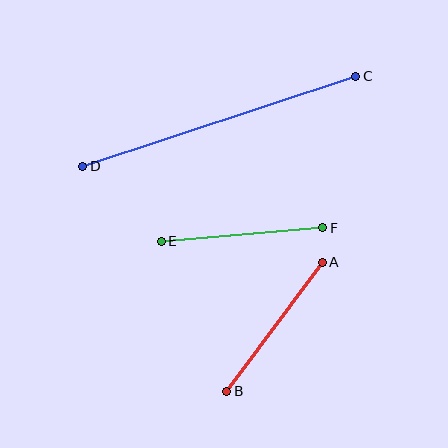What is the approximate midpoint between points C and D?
The midpoint is at approximately (219, 121) pixels.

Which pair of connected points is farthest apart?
Points C and D are farthest apart.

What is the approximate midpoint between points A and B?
The midpoint is at approximately (274, 327) pixels.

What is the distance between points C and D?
The distance is approximately 287 pixels.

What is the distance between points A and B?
The distance is approximately 161 pixels.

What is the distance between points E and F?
The distance is approximately 162 pixels.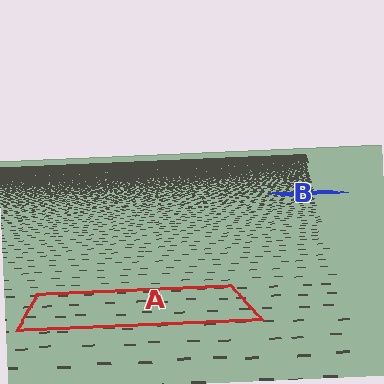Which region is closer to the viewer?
Region A is closer. The texture elements there are larger and more spread out.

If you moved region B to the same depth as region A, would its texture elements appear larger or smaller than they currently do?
They would appear larger. At a closer depth, the same texture elements are projected at a bigger on-screen size.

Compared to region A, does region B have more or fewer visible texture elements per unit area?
Region B has more texture elements per unit area — they are packed more densely because it is farther away.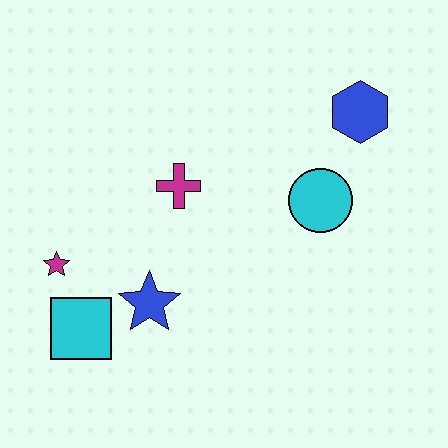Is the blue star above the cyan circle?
No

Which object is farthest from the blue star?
The blue hexagon is farthest from the blue star.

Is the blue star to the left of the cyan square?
No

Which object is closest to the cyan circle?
The blue hexagon is closest to the cyan circle.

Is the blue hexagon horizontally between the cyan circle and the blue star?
No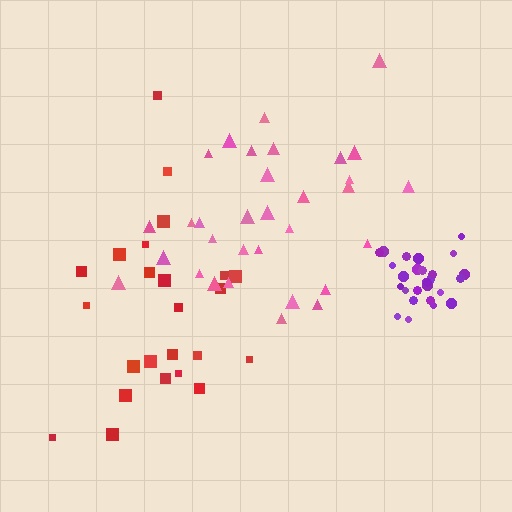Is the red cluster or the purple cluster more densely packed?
Purple.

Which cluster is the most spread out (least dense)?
Red.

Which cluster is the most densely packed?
Purple.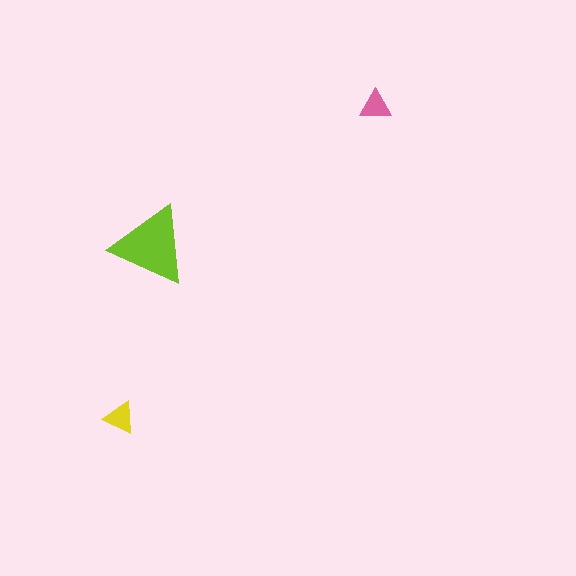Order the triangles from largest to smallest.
the lime one, the yellow one, the pink one.